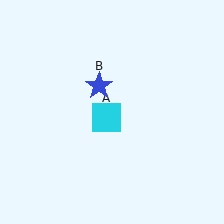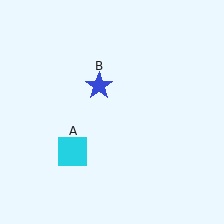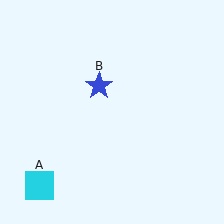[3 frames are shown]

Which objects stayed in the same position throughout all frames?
Blue star (object B) remained stationary.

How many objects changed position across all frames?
1 object changed position: cyan square (object A).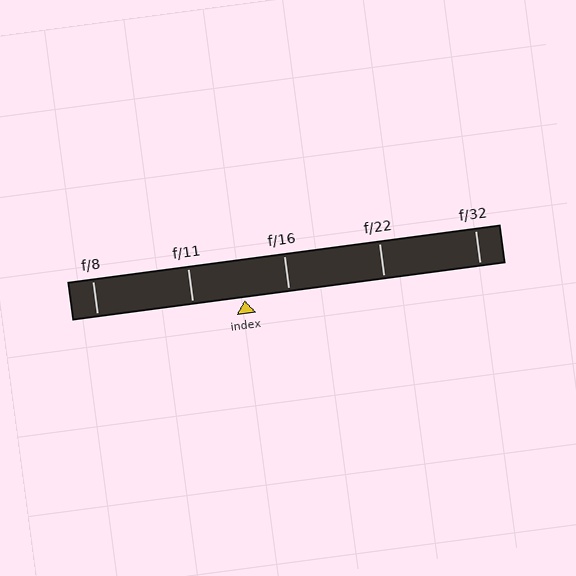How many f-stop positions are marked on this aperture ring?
There are 5 f-stop positions marked.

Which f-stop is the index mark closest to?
The index mark is closest to f/16.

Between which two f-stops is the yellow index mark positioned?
The index mark is between f/11 and f/16.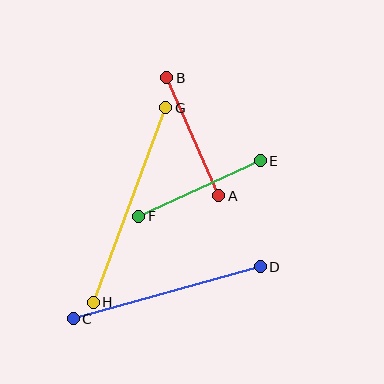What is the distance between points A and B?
The distance is approximately 129 pixels.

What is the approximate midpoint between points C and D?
The midpoint is at approximately (167, 293) pixels.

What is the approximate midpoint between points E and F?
The midpoint is at approximately (200, 189) pixels.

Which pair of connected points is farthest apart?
Points G and H are farthest apart.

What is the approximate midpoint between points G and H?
The midpoint is at approximately (129, 205) pixels.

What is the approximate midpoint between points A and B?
The midpoint is at approximately (193, 137) pixels.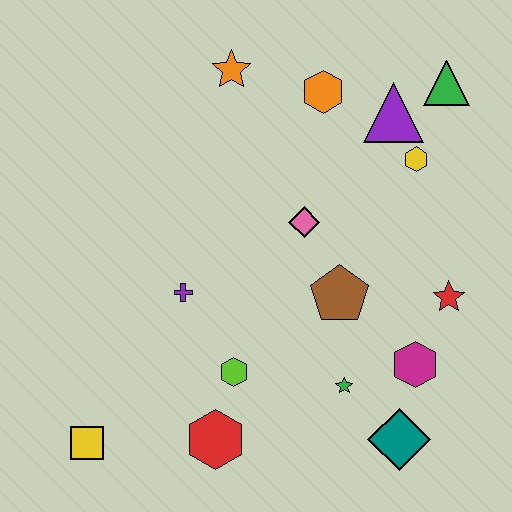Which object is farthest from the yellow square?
The green triangle is farthest from the yellow square.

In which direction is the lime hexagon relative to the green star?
The lime hexagon is to the left of the green star.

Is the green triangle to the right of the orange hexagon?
Yes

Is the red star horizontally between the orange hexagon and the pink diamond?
No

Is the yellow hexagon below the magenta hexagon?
No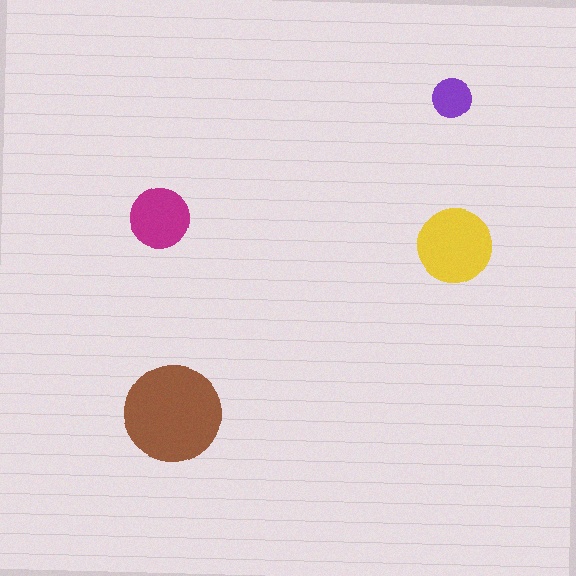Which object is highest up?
The purple circle is topmost.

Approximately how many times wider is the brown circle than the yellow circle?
About 1.5 times wider.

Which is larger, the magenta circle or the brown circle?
The brown one.